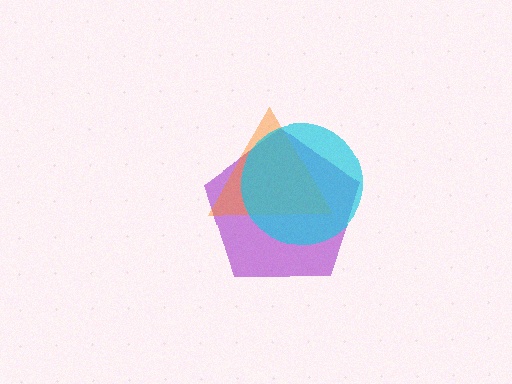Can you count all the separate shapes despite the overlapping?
Yes, there are 3 separate shapes.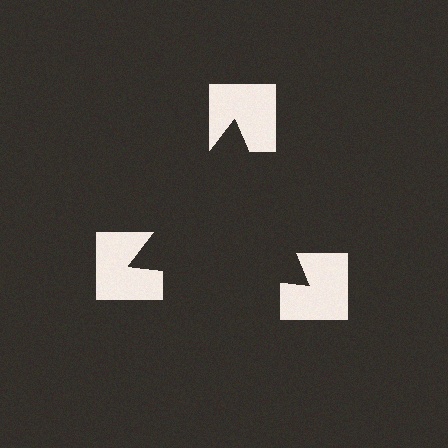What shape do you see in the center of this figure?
An illusory triangle — its edges are inferred from the aligned wedge cuts in the notched squares, not physically drawn.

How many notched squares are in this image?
There are 3 — one at each vertex of the illusory triangle.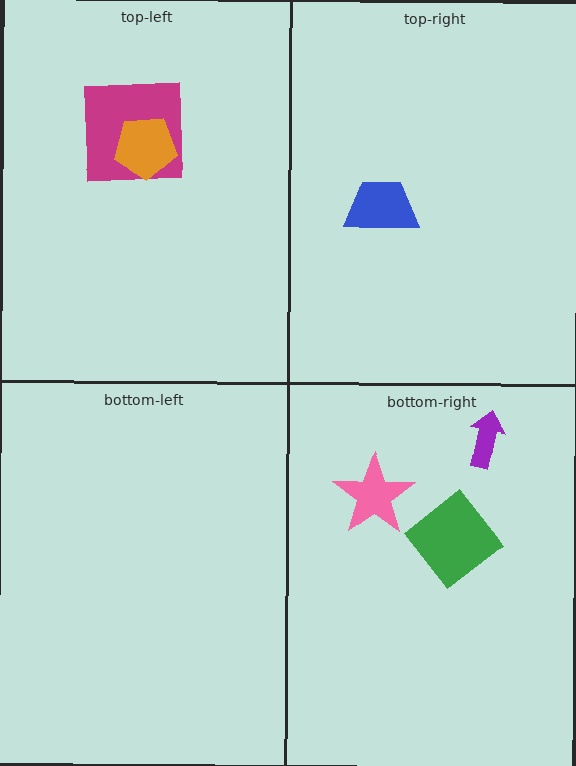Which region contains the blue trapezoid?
The top-right region.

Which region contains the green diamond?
The bottom-right region.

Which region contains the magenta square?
The top-left region.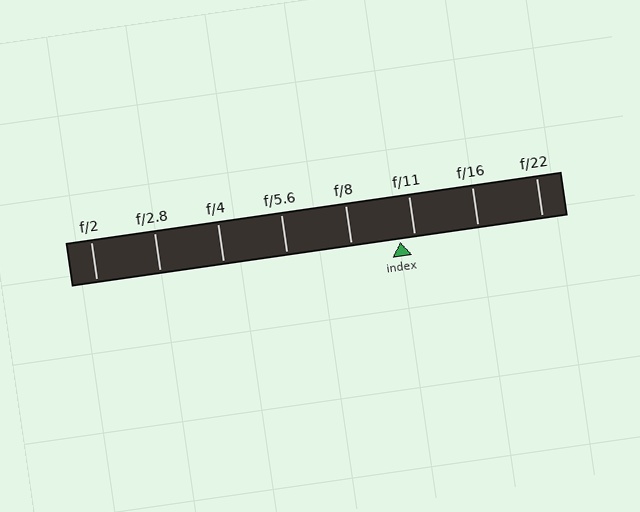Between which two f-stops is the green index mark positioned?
The index mark is between f/8 and f/11.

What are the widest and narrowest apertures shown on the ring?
The widest aperture shown is f/2 and the narrowest is f/22.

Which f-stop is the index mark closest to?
The index mark is closest to f/11.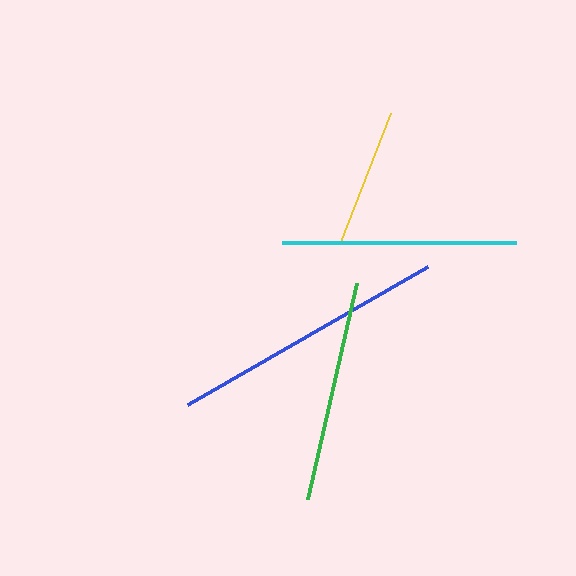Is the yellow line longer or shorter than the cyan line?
The cyan line is longer than the yellow line.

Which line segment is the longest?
The blue line is the longest at approximately 276 pixels.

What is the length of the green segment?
The green segment is approximately 222 pixels long.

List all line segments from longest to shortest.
From longest to shortest: blue, cyan, green, yellow.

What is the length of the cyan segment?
The cyan segment is approximately 234 pixels long.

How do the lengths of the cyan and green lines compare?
The cyan and green lines are approximately the same length.